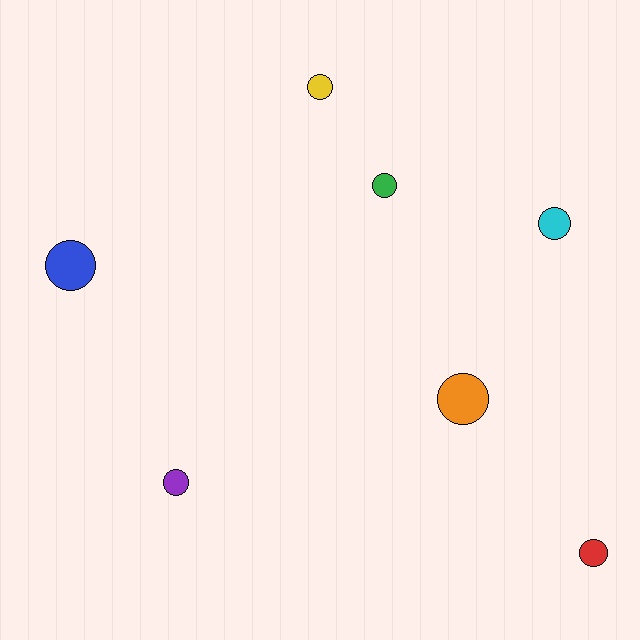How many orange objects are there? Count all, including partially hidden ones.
There is 1 orange object.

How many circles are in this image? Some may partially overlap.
There are 7 circles.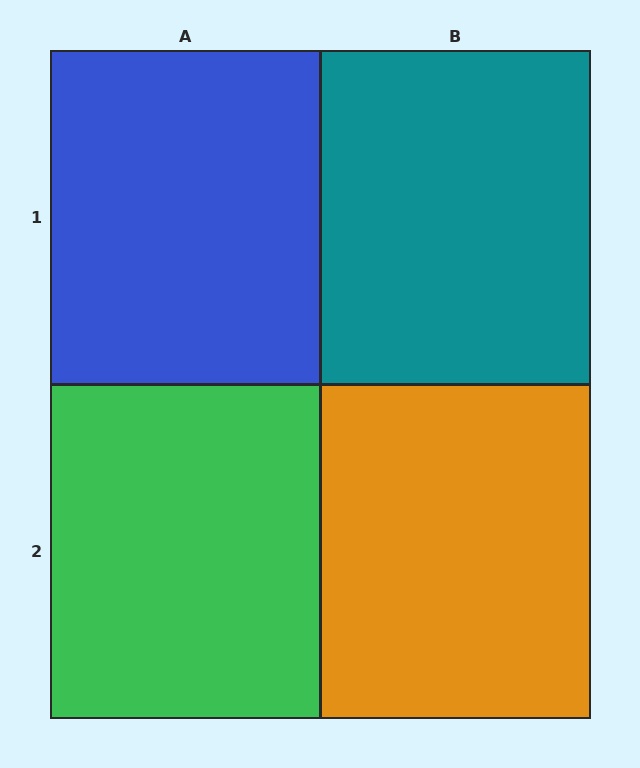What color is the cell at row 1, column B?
Teal.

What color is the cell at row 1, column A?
Blue.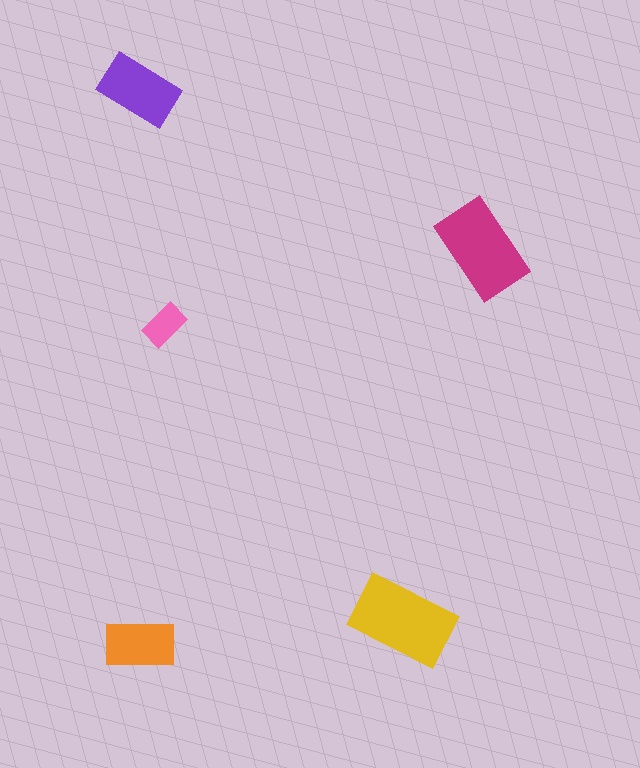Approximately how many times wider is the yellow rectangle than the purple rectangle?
About 1.5 times wider.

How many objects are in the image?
There are 5 objects in the image.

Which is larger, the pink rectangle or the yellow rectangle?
The yellow one.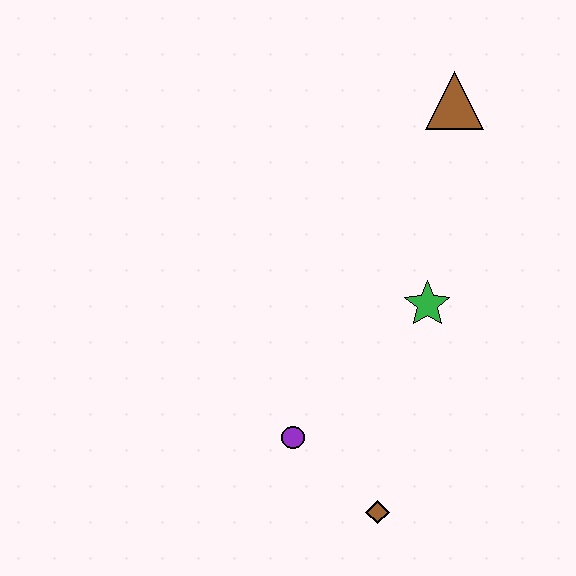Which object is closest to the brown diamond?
The purple circle is closest to the brown diamond.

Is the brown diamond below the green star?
Yes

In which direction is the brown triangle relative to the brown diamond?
The brown triangle is above the brown diamond.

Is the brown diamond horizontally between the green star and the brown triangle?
No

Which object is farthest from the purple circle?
The brown triangle is farthest from the purple circle.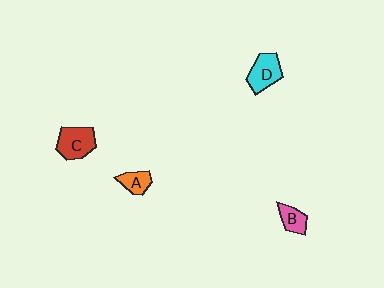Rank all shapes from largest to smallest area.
From largest to smallest: C (red), D (cyan), A (orange), B (pink).